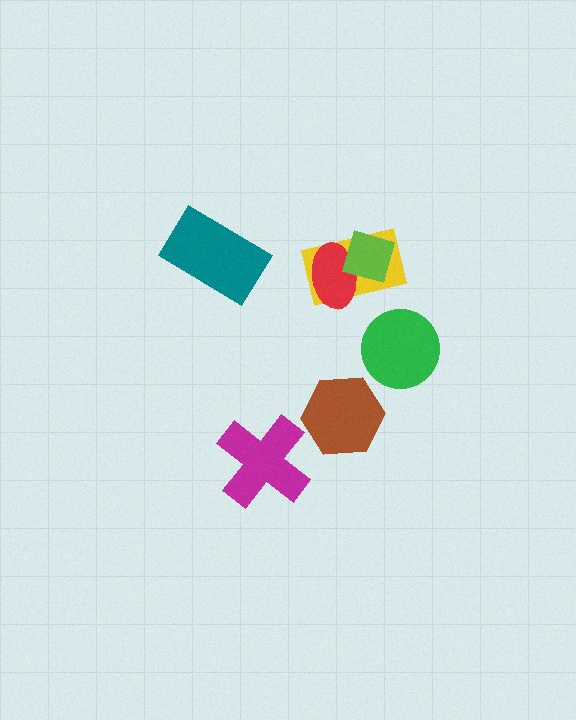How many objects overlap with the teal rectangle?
0 objects overlap with the teal rectangle.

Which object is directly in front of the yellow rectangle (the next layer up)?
The red ellipse is directly in front of the yellow rectangle.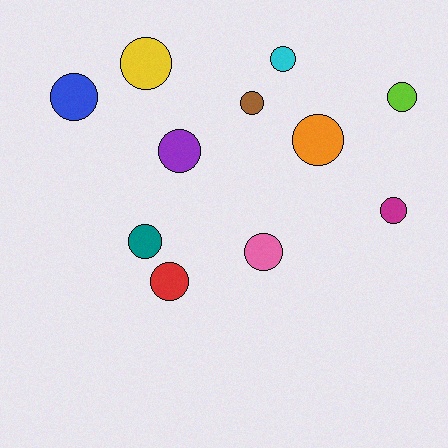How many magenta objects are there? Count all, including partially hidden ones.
There is 1 magenta object.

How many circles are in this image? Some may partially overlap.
There are 11 circles.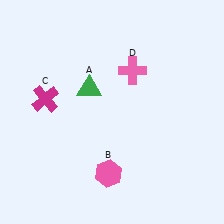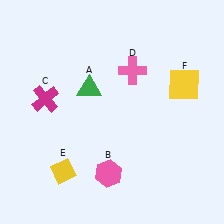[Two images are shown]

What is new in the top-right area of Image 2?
A yellow square (F) was added in the top-right area of Image 2.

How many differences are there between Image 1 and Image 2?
There are 2 differences between the two images.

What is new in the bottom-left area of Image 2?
A yellow diamond (E) was added in the bottom-left area of Image 2.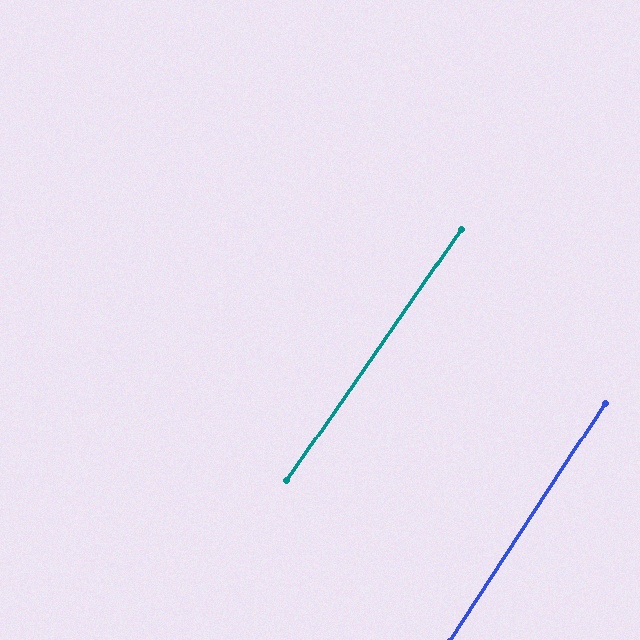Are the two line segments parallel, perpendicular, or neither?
Parallel — their directions differ by only 1.7°.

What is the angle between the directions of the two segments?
Approximately 2 degrees.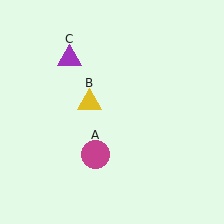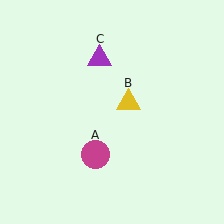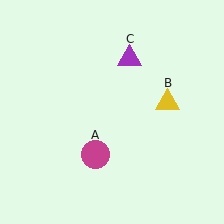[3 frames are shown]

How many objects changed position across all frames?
2 objects changed position: yellow triangle (object B), purple triangle (object C).